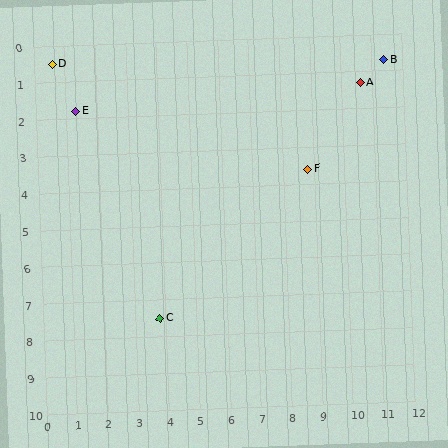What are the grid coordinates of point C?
Point C is at approximately (3.8, 7.5).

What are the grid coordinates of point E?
Point E is at approximately (1.3, 1.8).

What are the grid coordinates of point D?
Point D is at approximately (0.6, 0.5).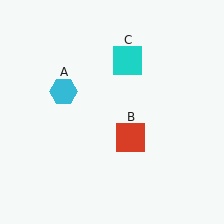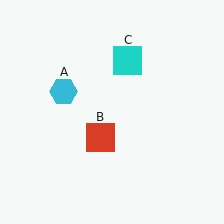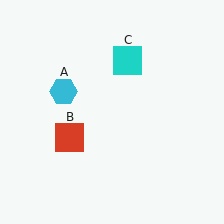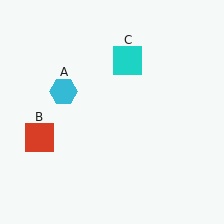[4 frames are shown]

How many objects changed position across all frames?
1 object changed position: red square (object B).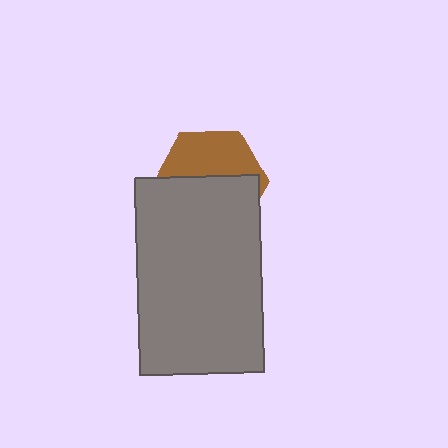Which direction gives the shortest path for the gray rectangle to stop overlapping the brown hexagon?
Moving down gives the shortest separation.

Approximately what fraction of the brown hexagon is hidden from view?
Roughly 57% of the brown hexagon is hidden behind the gray rectangle.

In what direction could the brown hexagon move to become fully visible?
The brown hexagon could move up. That would shift it out from behind the gray rectangle entirely.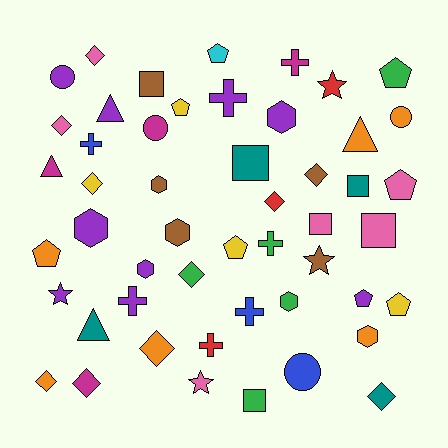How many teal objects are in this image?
There are 4 teal objects.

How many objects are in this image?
There are 50 objects.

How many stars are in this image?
There are 4 stars.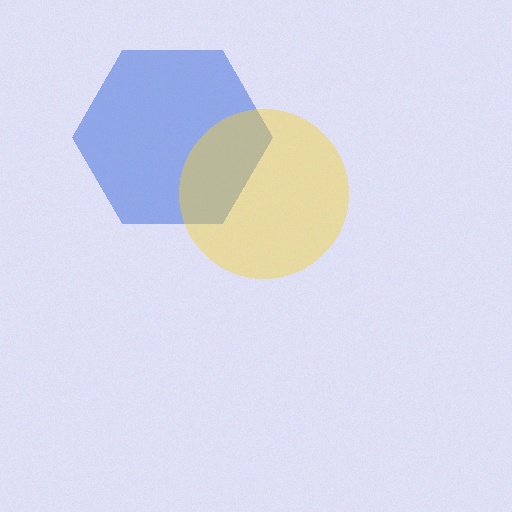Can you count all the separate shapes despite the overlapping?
Yes, there are 2 separate shapes.